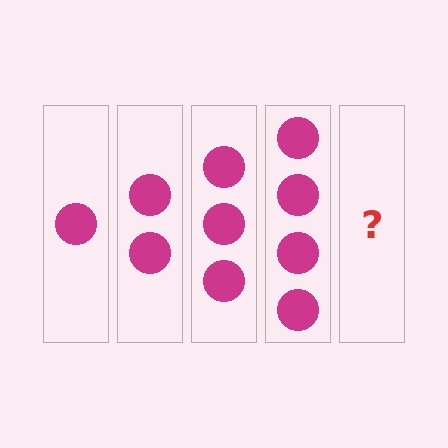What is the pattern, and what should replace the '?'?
The pattern is that each step adds one more circle. The '?' should be 5 circles.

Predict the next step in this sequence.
The next step is 5 circles.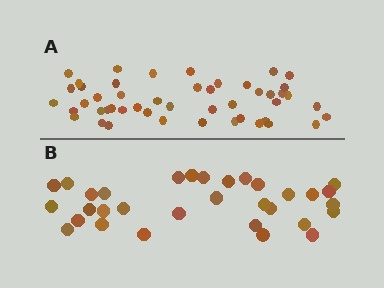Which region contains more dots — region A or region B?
Region A (the top region) has more dots.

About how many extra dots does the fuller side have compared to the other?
Region A has approximately 15 more dots than region B.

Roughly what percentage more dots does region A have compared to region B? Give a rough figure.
About 50% more.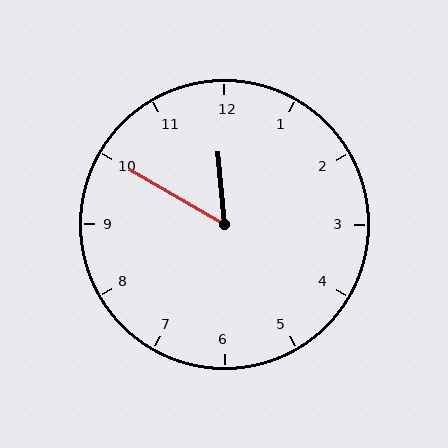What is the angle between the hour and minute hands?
Approximately 55 degrees.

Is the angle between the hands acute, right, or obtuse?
It is acute.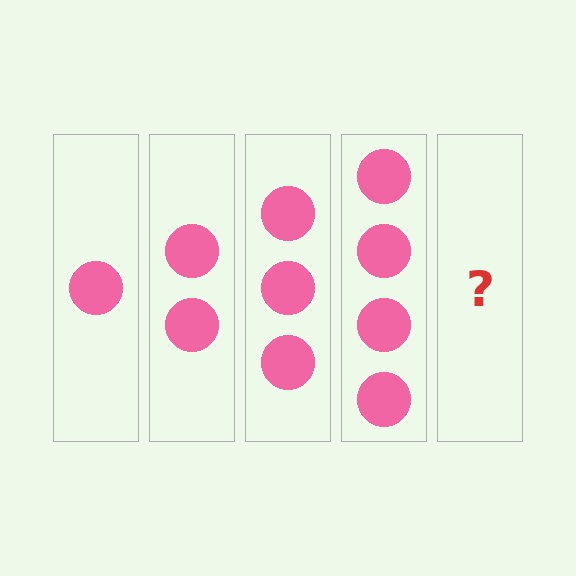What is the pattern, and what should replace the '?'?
The pattern is that each step adds one more circle. The '?' should be 5 circles.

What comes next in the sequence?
The next element should be 5 circles.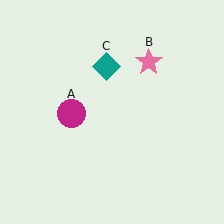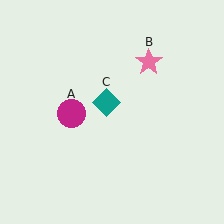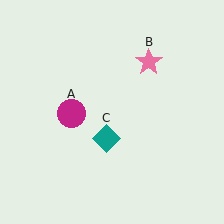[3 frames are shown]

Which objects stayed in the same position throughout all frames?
Magenta circle (object A) and pink star (object B) remained stationary.